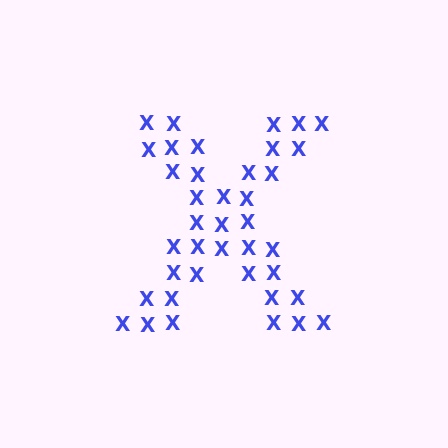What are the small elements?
The small elements are letter X's.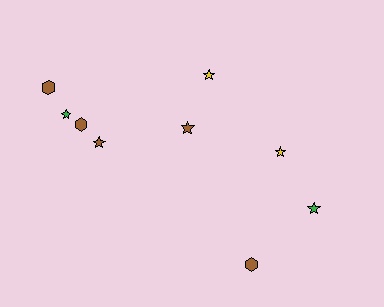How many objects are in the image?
There are 9 objects.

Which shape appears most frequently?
Star, with 6 objects.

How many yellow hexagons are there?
There are no yellow hexagons.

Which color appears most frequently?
Brown, with 5 objects.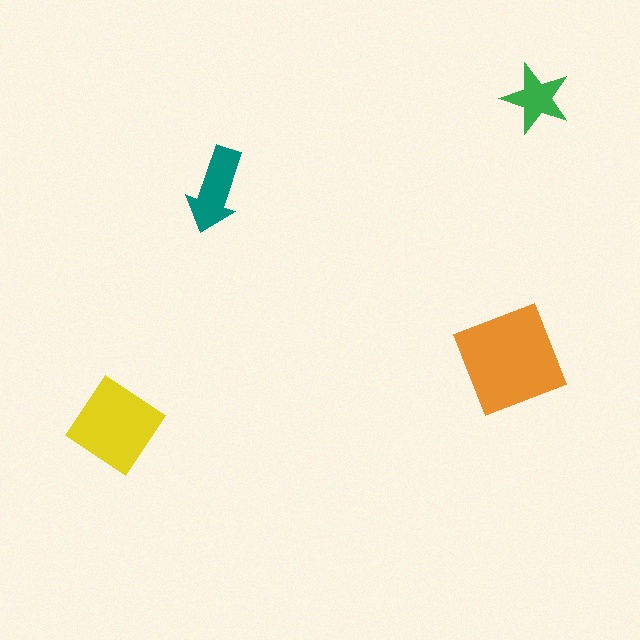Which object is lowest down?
The yellow diamond is bottommost.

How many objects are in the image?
There are 4 objects in the image.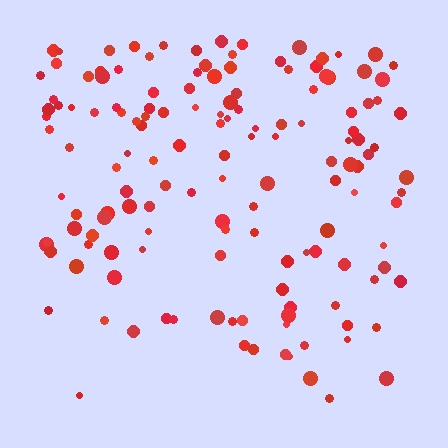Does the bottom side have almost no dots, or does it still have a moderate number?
Still a moderate number, just noticeably fewer than the top.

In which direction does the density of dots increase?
From bottom to top, with the top side densest.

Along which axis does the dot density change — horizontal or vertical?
Vertical.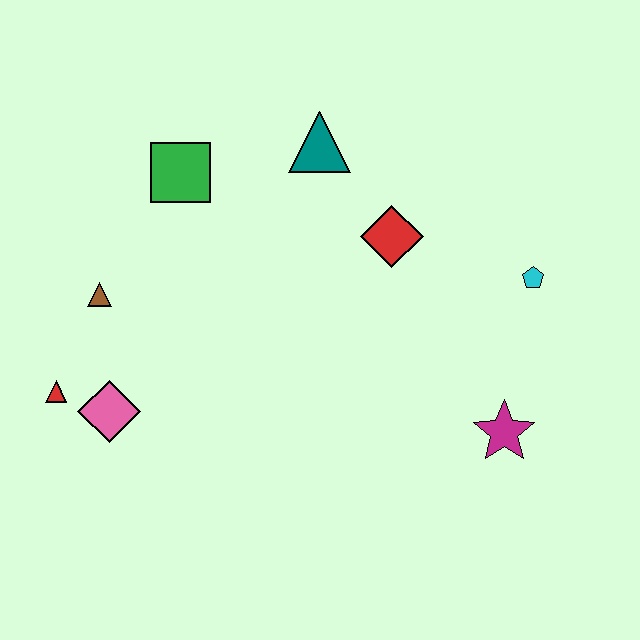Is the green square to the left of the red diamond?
Yes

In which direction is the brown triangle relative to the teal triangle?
The brown triangle is to the left of the teal triangle.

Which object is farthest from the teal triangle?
The red triangle is farthest from the teal triangle.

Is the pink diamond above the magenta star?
Yes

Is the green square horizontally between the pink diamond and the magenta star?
Yes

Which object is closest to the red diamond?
The teal triangle is closest to the red diamond.